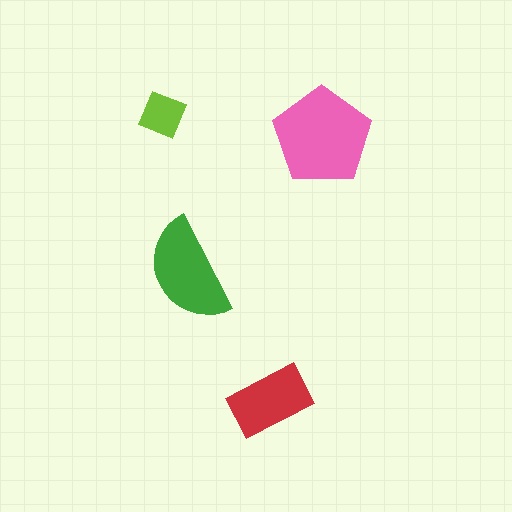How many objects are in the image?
There are 4 objects in the image.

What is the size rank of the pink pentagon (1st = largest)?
1st.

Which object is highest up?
The lime square is topmost.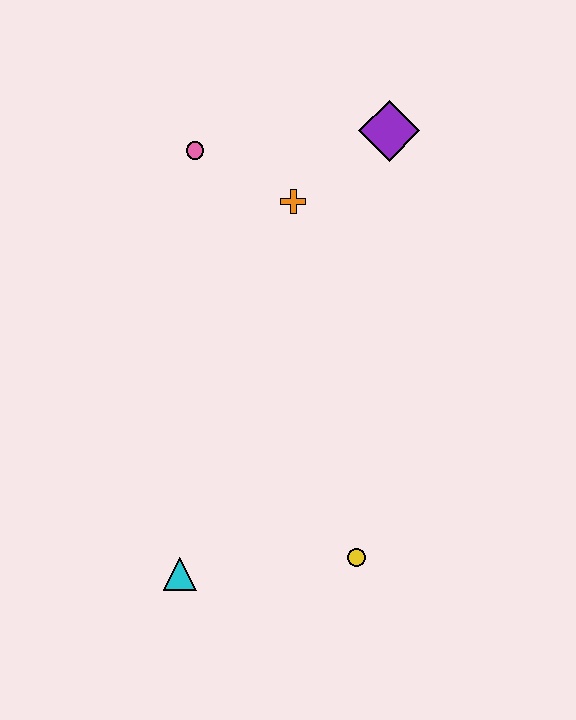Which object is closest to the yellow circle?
The cyan triangle is closest to the yellow circle.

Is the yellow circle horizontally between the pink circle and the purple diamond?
Yes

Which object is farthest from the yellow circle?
The pink circle is farthest from the yellow circle.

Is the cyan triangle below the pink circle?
Yes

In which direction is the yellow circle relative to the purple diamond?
The yellow circle is below the purple diamond.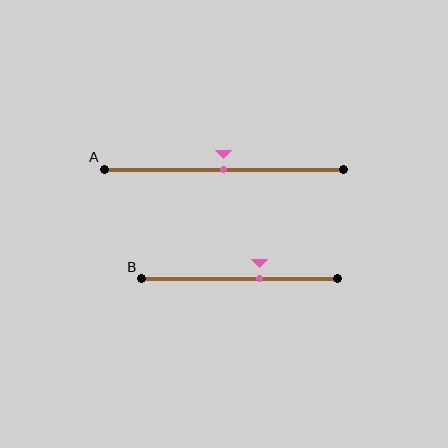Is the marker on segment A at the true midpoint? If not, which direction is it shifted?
Yes, the marker on segment A is at the true midpoint.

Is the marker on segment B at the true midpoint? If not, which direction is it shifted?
No, the marker on segment B is shifted to the right by about 10% of the segment length.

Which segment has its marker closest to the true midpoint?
Segment A has its marker closest to the true midpoint.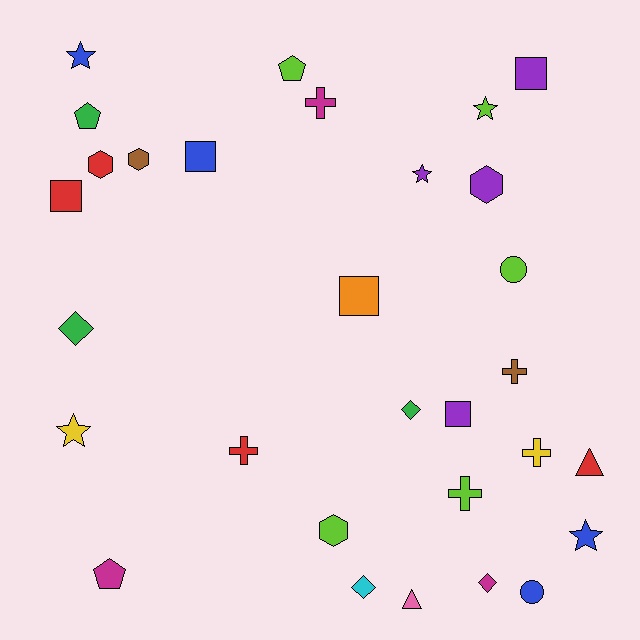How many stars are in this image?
There are 5 stars.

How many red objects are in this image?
There are 4 red objects.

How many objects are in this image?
There are 30 objects.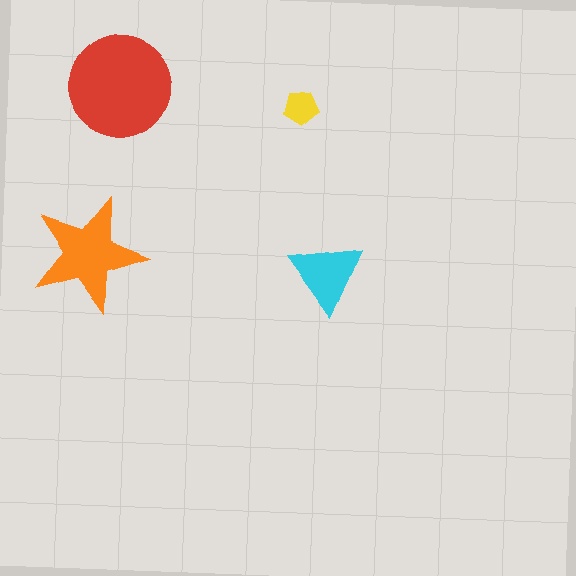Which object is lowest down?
The cyan triangle is bottommost.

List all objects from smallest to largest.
The yellow pentagon, the cyan triangle, the orange star, the red circle.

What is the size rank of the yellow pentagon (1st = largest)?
4th.